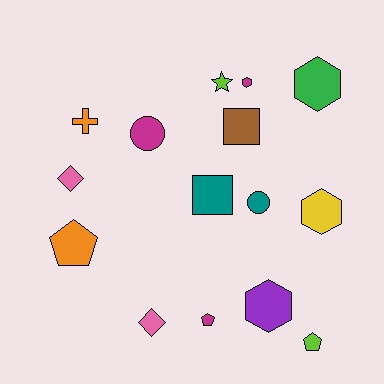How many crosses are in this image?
There is 1 cross.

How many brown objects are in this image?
There is 1 brown object.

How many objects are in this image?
There are 15 objects.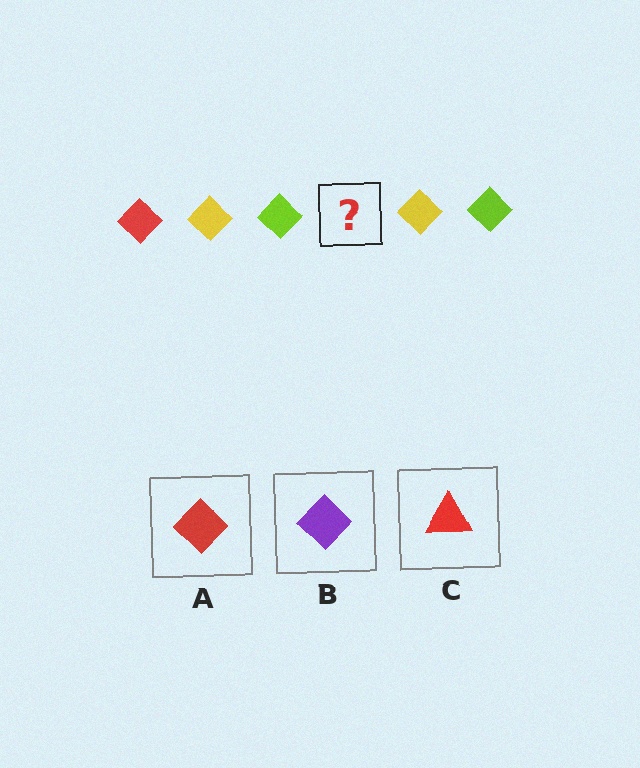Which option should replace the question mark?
Option A.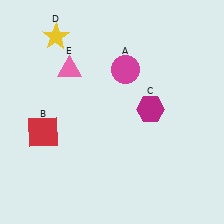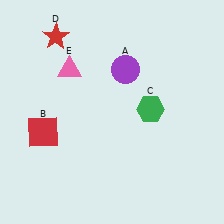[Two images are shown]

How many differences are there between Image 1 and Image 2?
There are 3 differences between the two images.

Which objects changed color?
A changed from magenta to purple. C changed from magenta to green. D changed from yellow to red.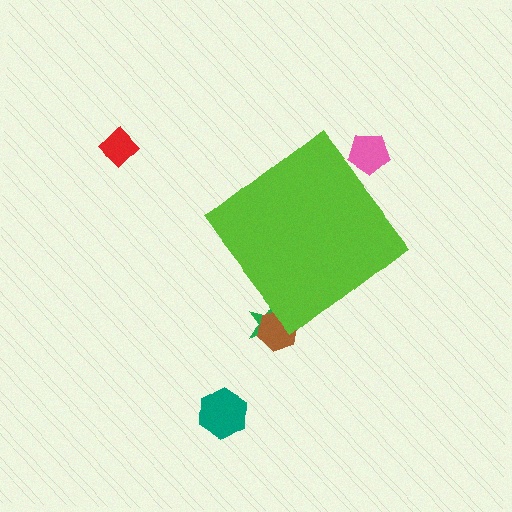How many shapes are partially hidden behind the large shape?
3 shapes are partially hidden.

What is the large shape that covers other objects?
A lime diamond.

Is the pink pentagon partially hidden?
Yes, the pink pentagon is partially hidden behind the lime diamond.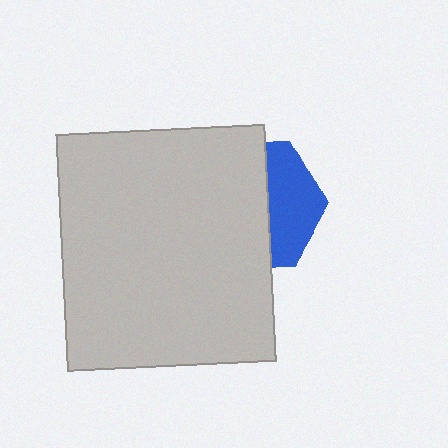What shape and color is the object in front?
The object in front is a light gray rectangle.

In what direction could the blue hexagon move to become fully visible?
The blue hexagon could move right. That would shift it out from behind the light gray rectangle entirely.